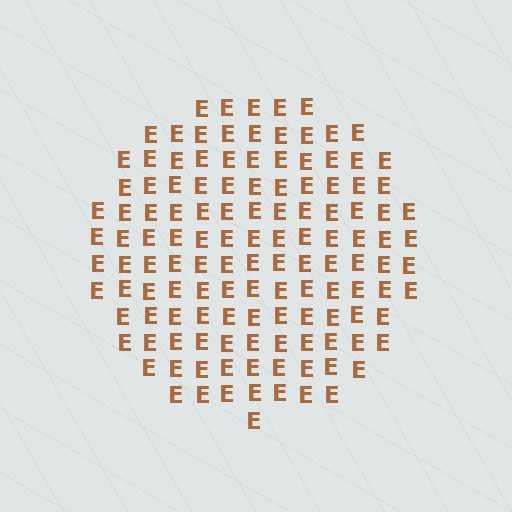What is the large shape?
The large shape is a circle.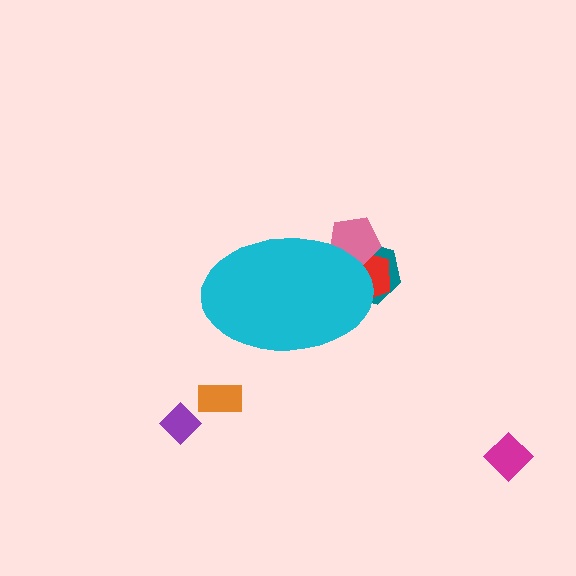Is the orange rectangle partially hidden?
No, the orange rectangle is fully visible.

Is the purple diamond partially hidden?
No, the purple diamond is fully visible.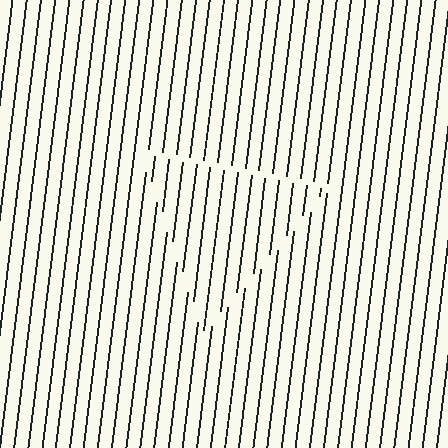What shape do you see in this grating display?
An illusory triangle. The interior of the shape contains the same grating, shifted by half a period — the contour is defined by the phase discontinuity where line-ends from the inner and outer gratings abut.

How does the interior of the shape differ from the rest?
The interior of the shape contains the same grating, shifted by half a period — the contour is defined by the phase discontinuity where line-ends from the inner and outer gratings abut.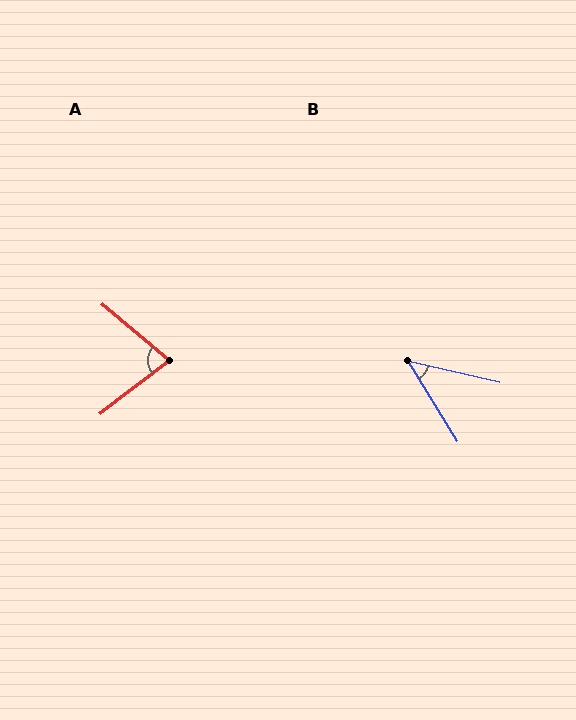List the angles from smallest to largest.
B (45°), A (77°).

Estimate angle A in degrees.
Approximately 77 degrees.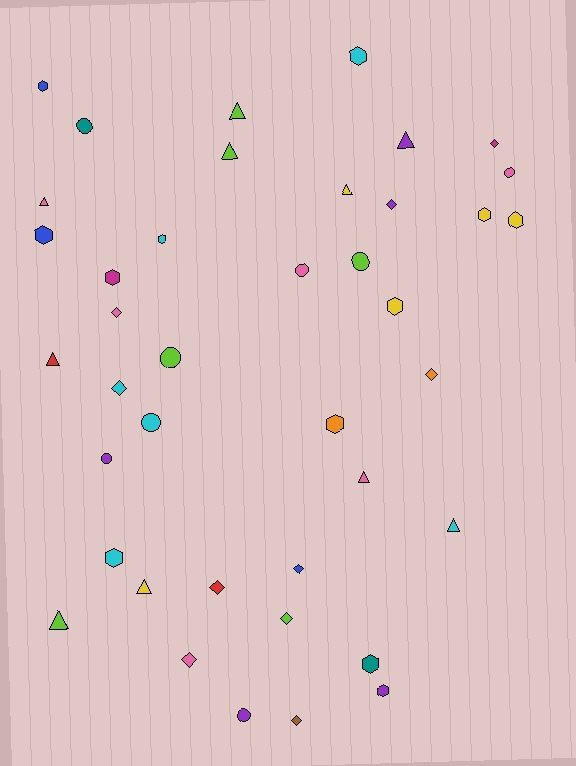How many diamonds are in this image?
There are 10 diamonds.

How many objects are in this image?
There are 40 objects.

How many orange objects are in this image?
There are 2 orange objects.